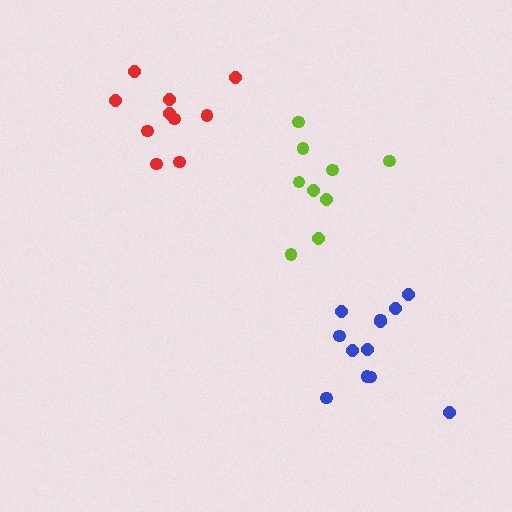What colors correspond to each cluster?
The clusters are colored: blue, red, lime.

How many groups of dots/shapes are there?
There are 3 groups.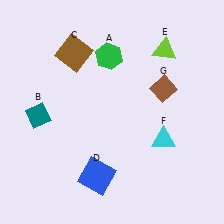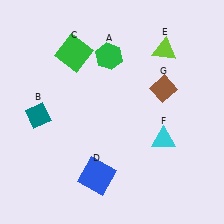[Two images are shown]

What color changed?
The square (C) changed from brown in Image 1 to green in Image 2.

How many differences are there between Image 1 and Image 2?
There is 1 difference between the two images.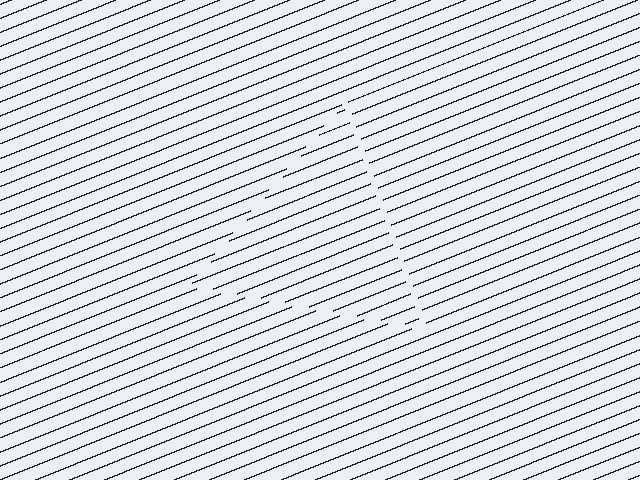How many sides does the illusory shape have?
3 sides — the line-ends trace a triangle.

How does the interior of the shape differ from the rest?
The interior of the shape contains the same grating, shifted by half a period — the contour is defined by the phase discontinuity where line-ends from the inner and outer gratings abut.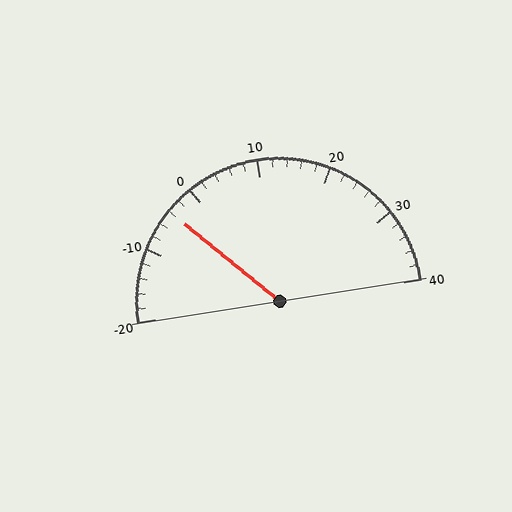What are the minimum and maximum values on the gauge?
The gauge ranges from -20 to 40.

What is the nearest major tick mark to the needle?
The nearest major tick mark is 0.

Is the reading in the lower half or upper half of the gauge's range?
The reading is in the lower half of the range (-20 to 40).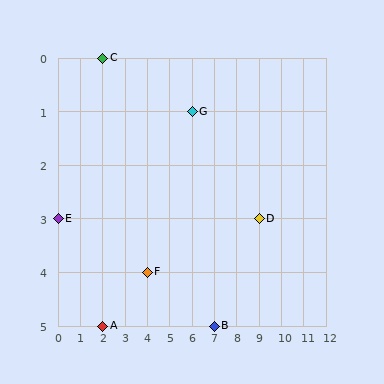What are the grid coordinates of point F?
Point F is at grid coordinates (4, 4).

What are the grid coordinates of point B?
Point B is at grid coordinates (7, 5).